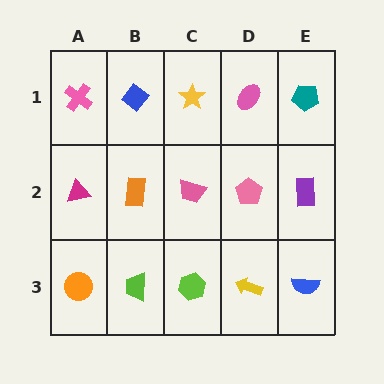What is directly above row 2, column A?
A pink cross.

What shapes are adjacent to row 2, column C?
A yellow star (row 1, column C), a lime hexagon (row 3, column C), an orange rectangle (row 2, column B), a pink pentagon (row 2, column D).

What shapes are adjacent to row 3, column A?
A magenta triangle (row 2, column A), a lime trapezoid (row 3, column B).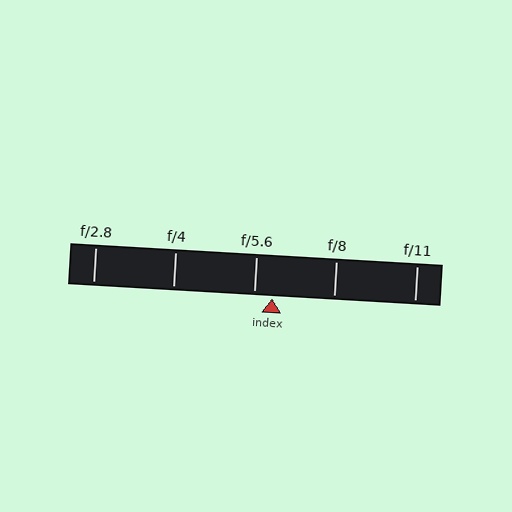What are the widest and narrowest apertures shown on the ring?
The widest aperture shown is f/2.8 and the narrowest is f/11.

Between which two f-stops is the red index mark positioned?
The index mark is between f/5.6 and f/8.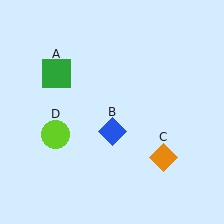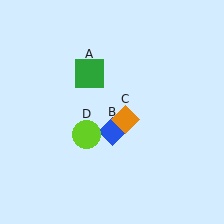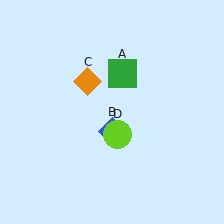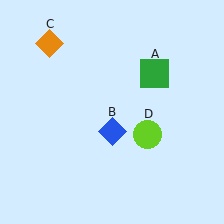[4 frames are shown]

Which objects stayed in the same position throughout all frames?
Blue diamond (object B) remained stationary.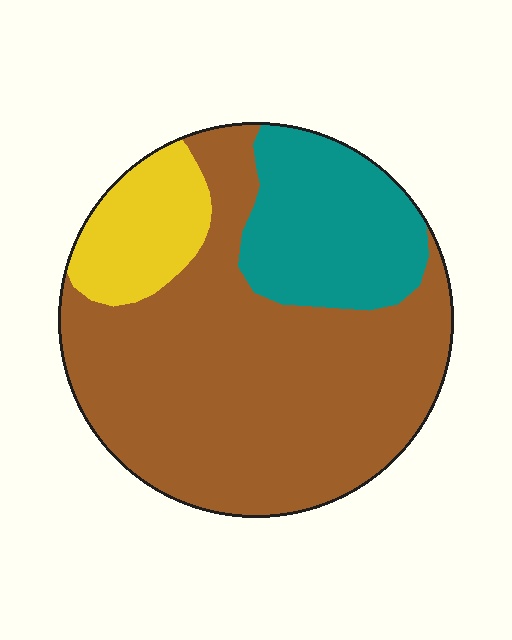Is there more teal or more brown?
Brown.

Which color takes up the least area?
Yellow, at roughly 15%.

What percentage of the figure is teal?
Teal covers roughly 20% of the figure.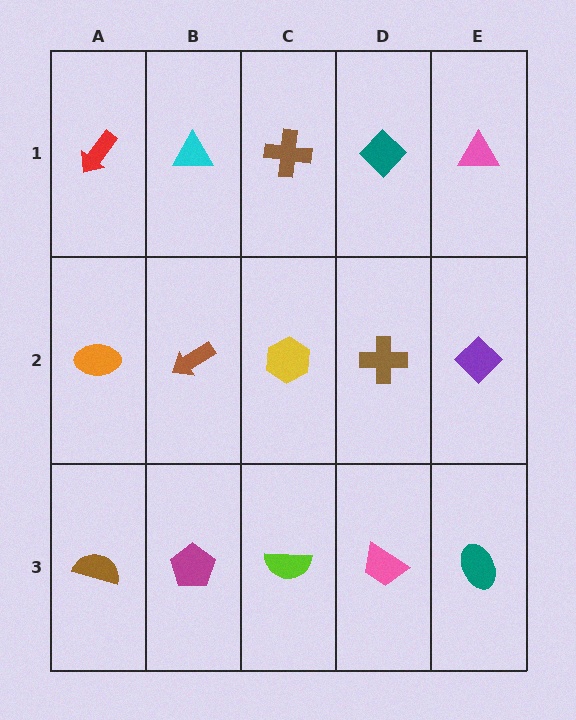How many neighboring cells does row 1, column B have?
3.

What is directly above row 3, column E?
A purple diamond.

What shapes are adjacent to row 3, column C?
A yellow hexagon (row 2, column C), a magenta pentagon (row 3, column B), a pink trapezoid (row 3, column D).